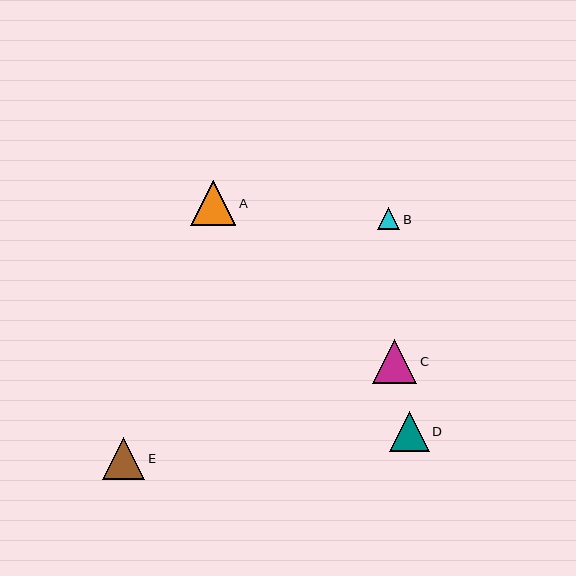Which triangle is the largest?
Triangle A is the largest with a size of approximately 45 pixels.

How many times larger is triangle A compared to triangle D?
Triangle A is approximately 1.1 times the size of triangle D.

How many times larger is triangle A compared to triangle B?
Triangle A is approximately 2.1 times the size of triangle B.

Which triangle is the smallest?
Triangle B is the smallest with a size of approximately 22 pixels.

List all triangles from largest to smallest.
From largest to smallest: A, C, E, D, B.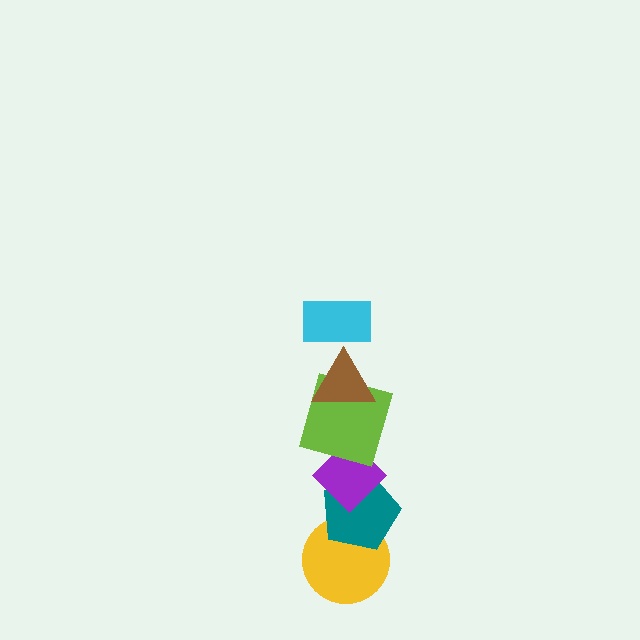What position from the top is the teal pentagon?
The teal pentagon is 5th from the top.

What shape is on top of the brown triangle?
The cyan rectangle is on top of the brown triangle.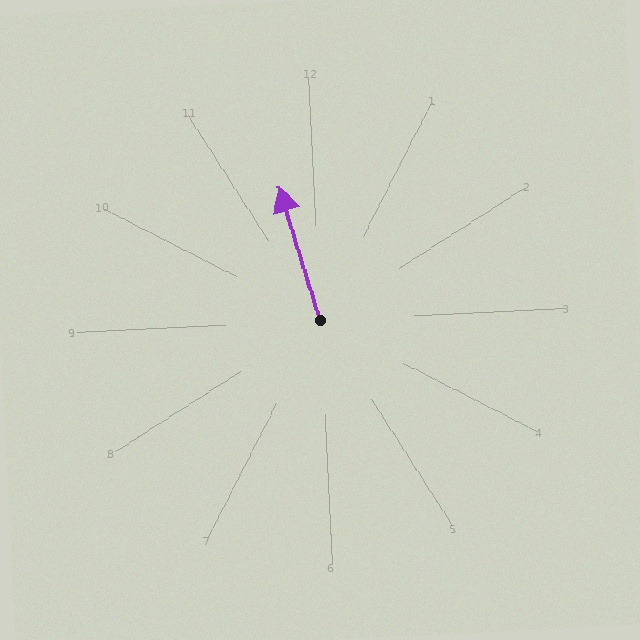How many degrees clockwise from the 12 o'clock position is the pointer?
Approximately 346 degrees.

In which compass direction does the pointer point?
North.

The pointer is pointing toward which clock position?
Roughly 12 o'clock.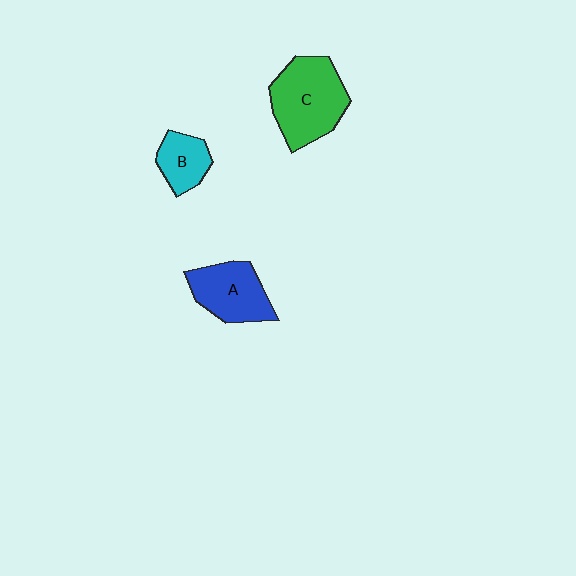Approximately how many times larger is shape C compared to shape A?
Approximately 1.4 times.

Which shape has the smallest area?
Shape B (cyan).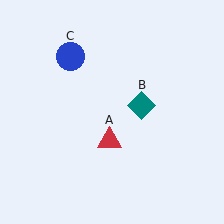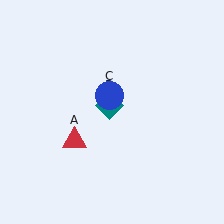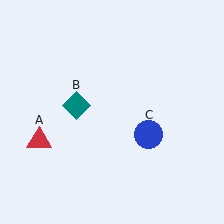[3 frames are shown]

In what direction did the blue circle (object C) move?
The blue circle (object C) moved down and to the right.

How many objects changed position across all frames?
3 objects changed position: red triangle (object A), teal diamond (object B), blue circle (object C).